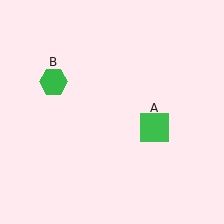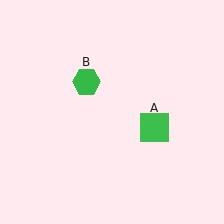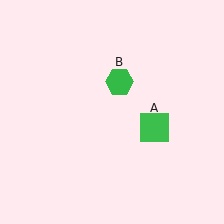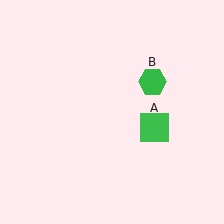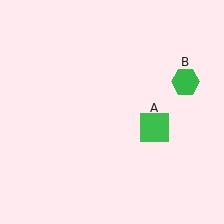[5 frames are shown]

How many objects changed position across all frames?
1 object changed position: green hexagon (object B).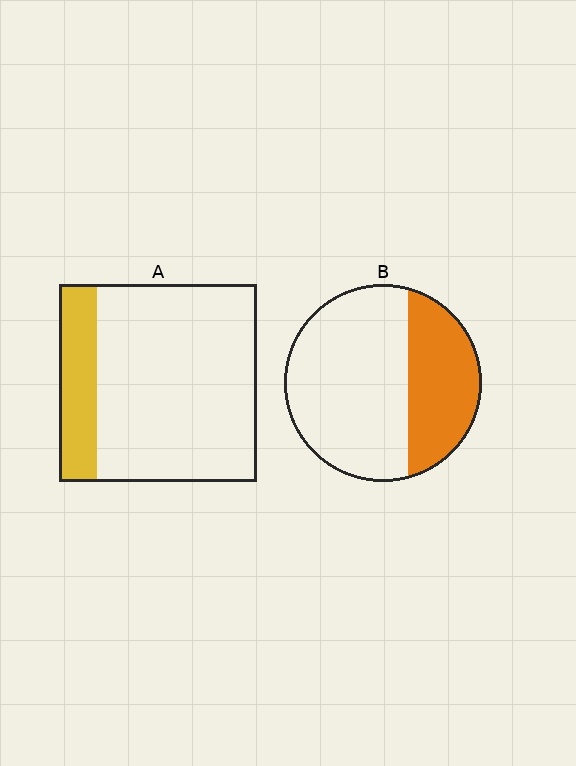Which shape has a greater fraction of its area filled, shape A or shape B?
Shape B.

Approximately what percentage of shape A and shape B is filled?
A is approximately 20% and B is approximately 35%.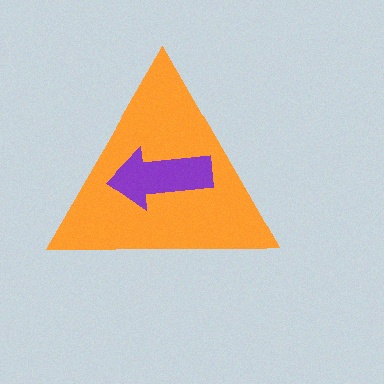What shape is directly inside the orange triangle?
The purple arrow.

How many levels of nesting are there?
2.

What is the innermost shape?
The purple arrow.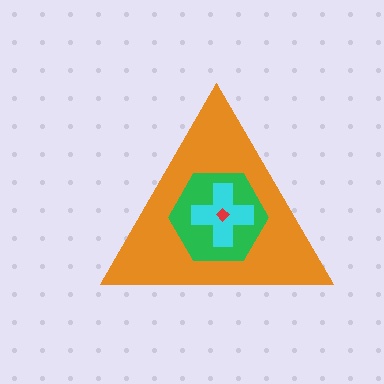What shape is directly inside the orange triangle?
The green hexagon.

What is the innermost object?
The red diamond.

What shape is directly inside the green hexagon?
The cyan cross.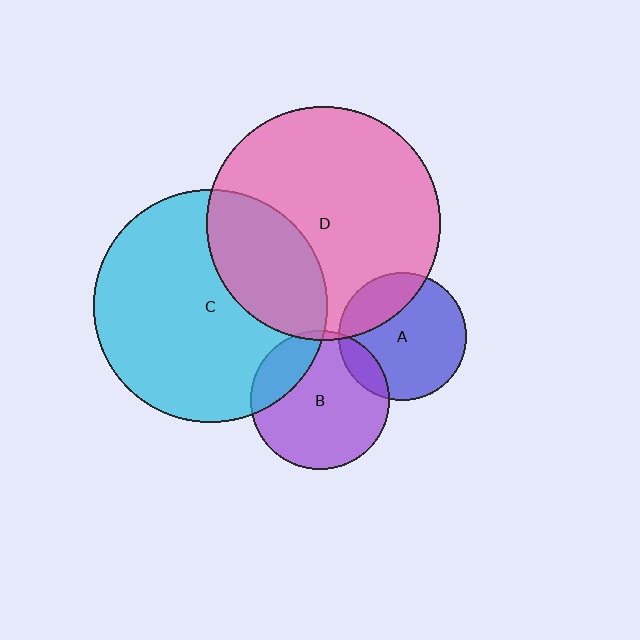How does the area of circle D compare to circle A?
Approximately 3.3 times.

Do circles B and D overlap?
Yes.